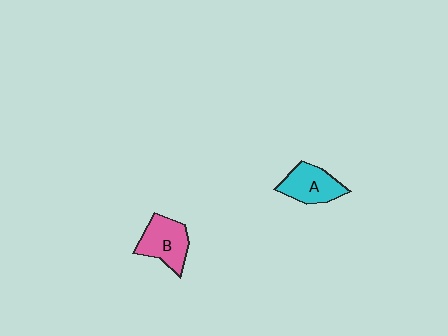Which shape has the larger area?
Shape B (pink).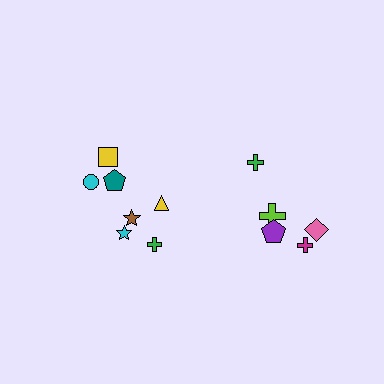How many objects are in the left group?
There are 7 objects.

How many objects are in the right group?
There are 5 objects.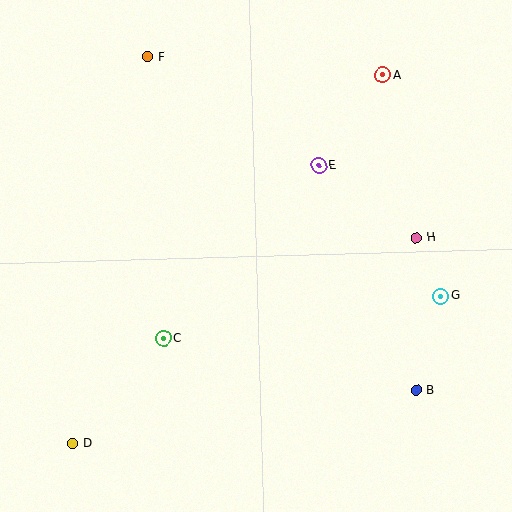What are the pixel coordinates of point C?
Point C is at (163, 338).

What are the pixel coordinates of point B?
Point B is at (416, 391).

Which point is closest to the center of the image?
Point E at (319, 166) is closest to the center.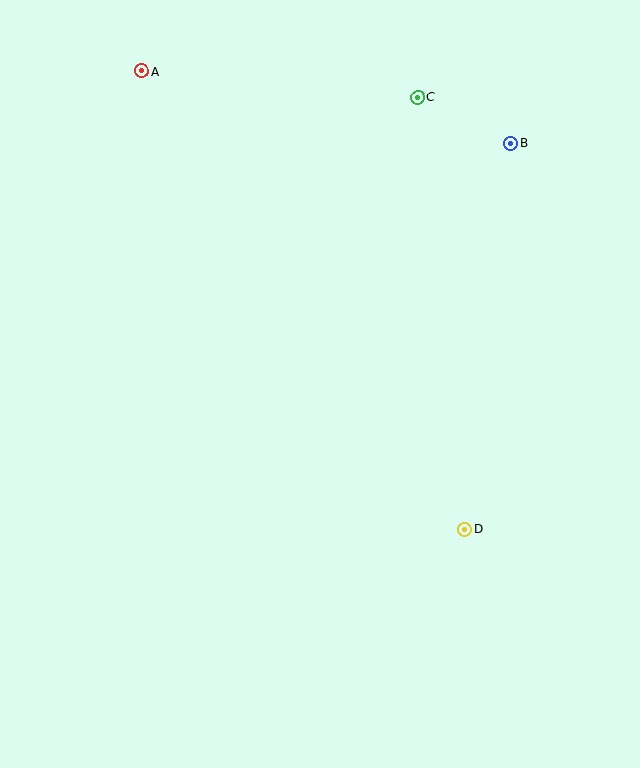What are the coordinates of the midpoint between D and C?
The midpoint between D and C is at (441, 313).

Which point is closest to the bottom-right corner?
Point D is closest to the bottom-right corner.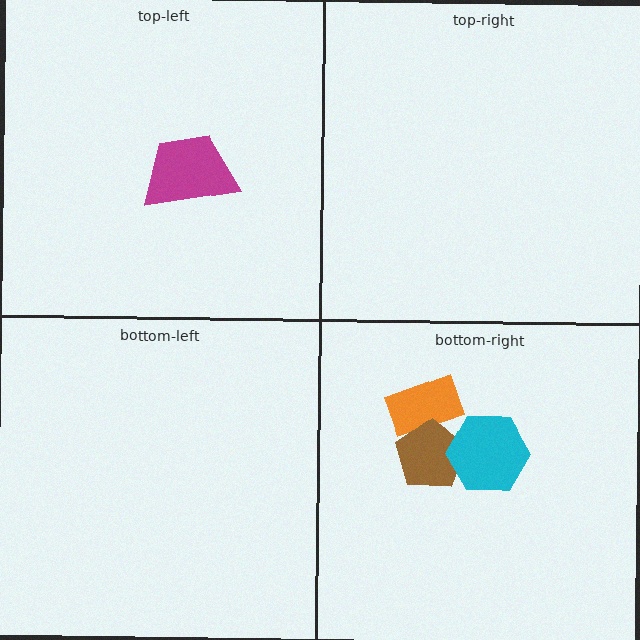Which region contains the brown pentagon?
The bottom-right region.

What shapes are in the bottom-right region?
The orange rectangle, the brown pentagon, the cyan hexagon.